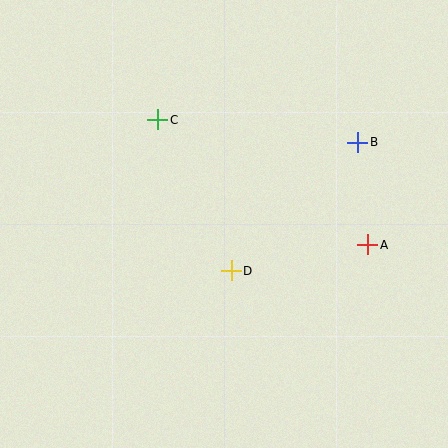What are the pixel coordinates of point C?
Point C is at (158, 120).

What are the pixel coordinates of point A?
Point A is at (368, 245).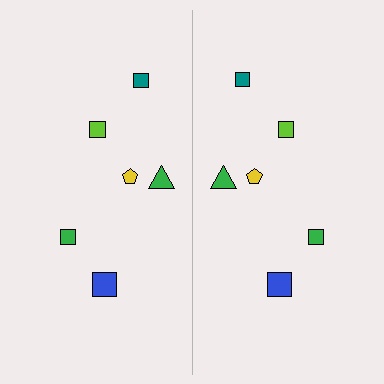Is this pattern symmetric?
Yes, this pattern has bilateral (reflection) symmetry.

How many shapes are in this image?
There are 12 shapes in this image.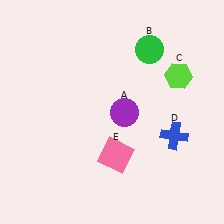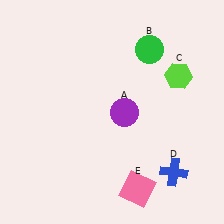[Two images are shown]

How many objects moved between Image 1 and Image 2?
2 objects moved between the two images.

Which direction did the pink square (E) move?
The pink square (E) moved down.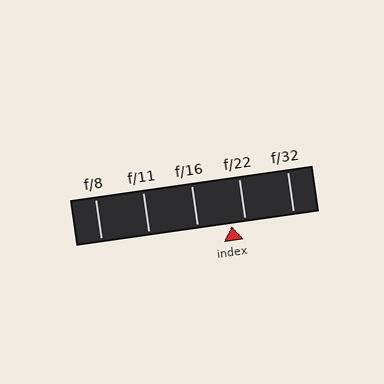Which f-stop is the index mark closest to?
The index mark is closest to f/22.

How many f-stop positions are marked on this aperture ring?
There are 5 f-stop positions marked.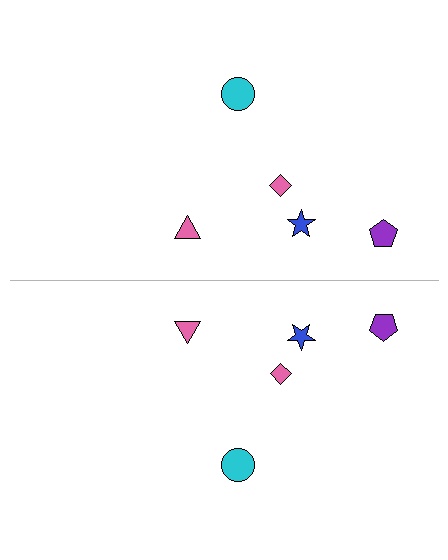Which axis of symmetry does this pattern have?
The pattern has a horizontal axis of symmetry running through the center of the image.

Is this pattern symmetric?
Yes, this pattern has bilateral (reflection) symmetry.